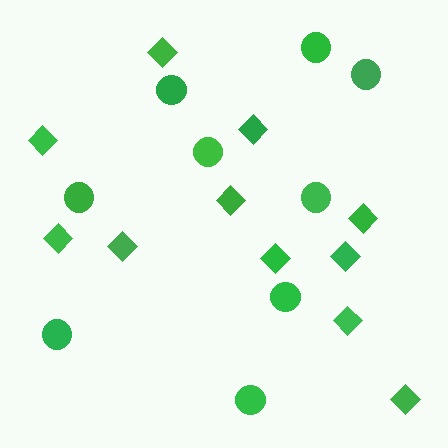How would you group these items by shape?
There are 2 groups: one group of circles (9) and one group of diamonds (11).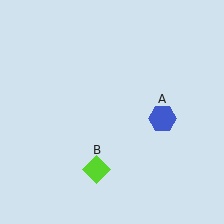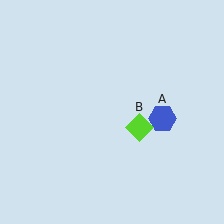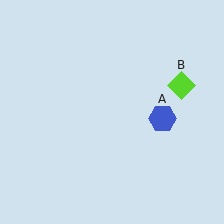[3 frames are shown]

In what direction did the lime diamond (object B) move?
The lime diamond (object B) moved up and to the right.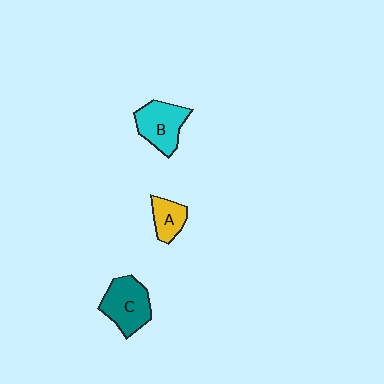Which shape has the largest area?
Shape C (teal).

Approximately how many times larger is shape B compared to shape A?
Approximately 1.7 times.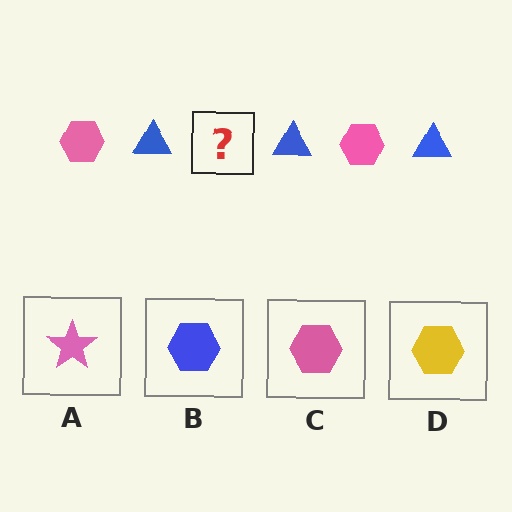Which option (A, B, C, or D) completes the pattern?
C.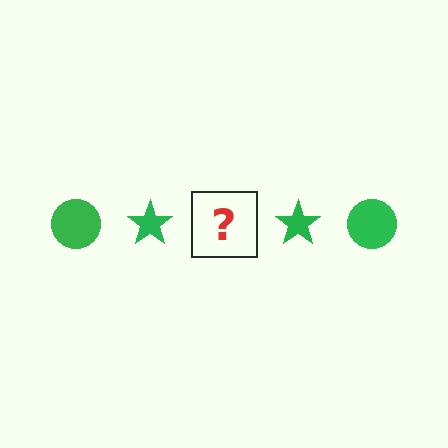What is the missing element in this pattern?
The missing element is a green circle.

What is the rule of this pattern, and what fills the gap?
The rule is that the pattern cycles through circle, star shapes in green. The gap should be filled with a green circle.